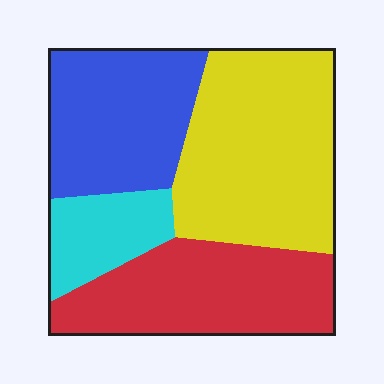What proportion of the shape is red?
Red takes up about one quarter (1/4) of the shape.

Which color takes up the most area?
Yellow, at roughly 35%.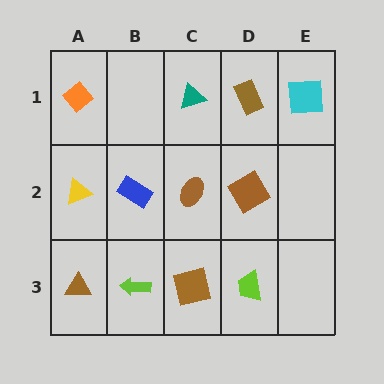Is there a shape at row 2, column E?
No, that cell is empty.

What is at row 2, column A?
A yellow triangle.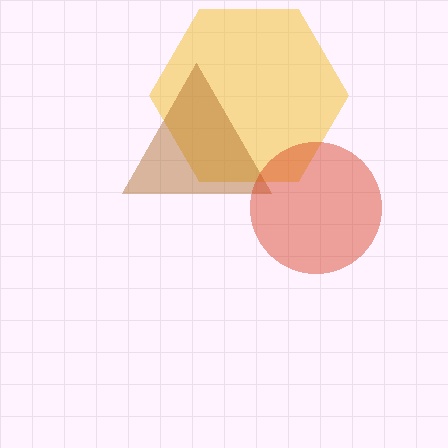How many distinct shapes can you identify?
There are 3 distinct shapes: a yellow hexagon, a brown triangle, a red circle.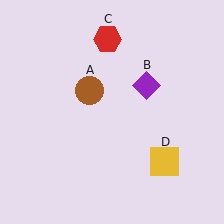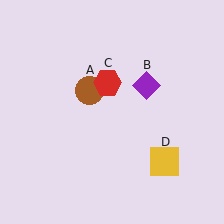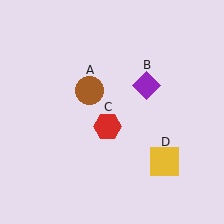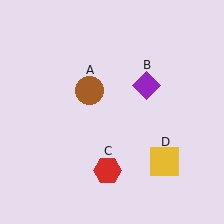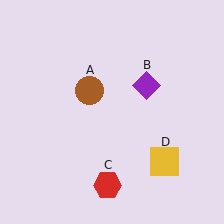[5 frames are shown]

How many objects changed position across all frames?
1 object changed position: red hexagon (object C).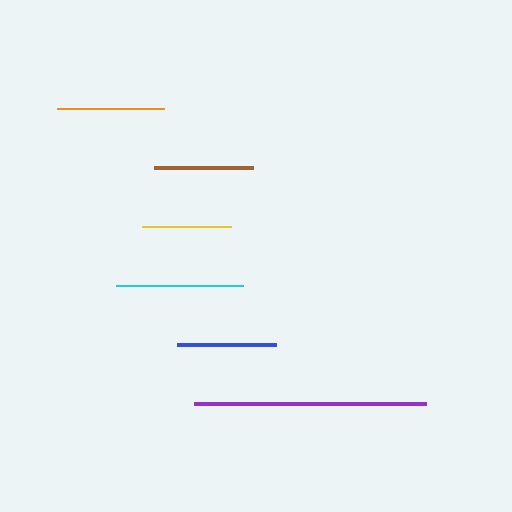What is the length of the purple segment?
The purple segment is approximately 232 pixels long.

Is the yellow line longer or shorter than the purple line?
The purple line is longer than the yellow line.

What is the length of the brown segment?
The brown segment is approximately 100 pixels long.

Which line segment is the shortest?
The yellow line is the shortest at approximately 89 pixels.